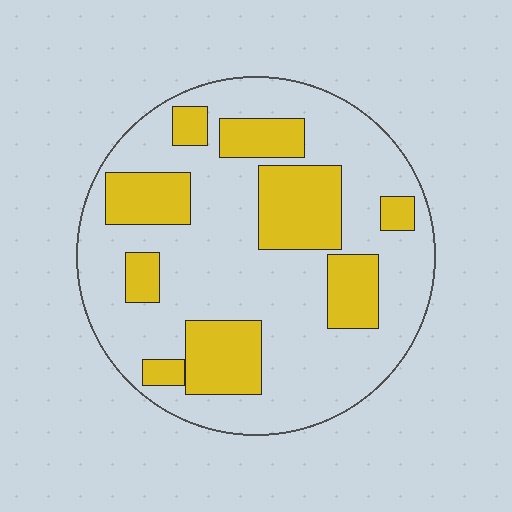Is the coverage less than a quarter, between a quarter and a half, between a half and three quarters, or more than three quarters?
Between a quarter and a half.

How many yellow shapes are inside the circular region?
9.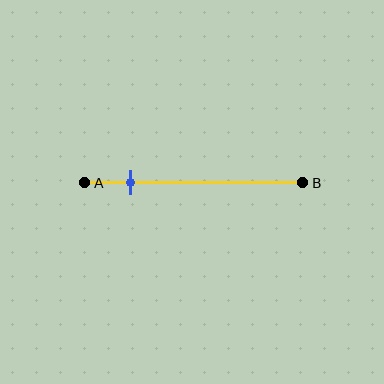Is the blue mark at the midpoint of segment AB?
No, the mark is at about 20% from A, not at the 50% midpoint.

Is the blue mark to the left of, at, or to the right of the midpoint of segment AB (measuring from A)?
The blue mark is to the left of the midpoint of segment AB.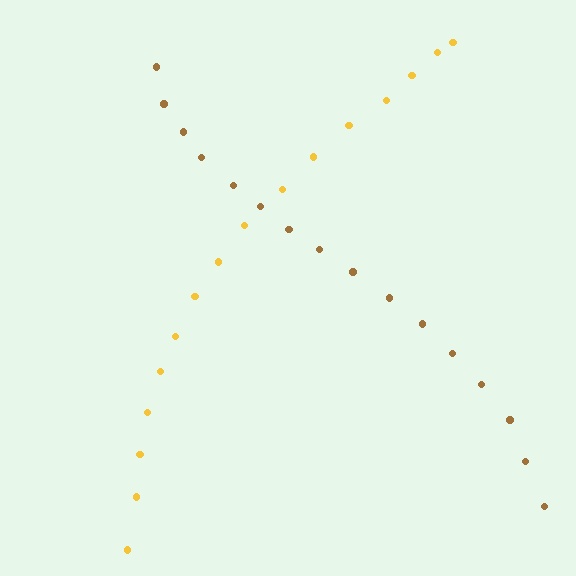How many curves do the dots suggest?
There are 2 distinct paths.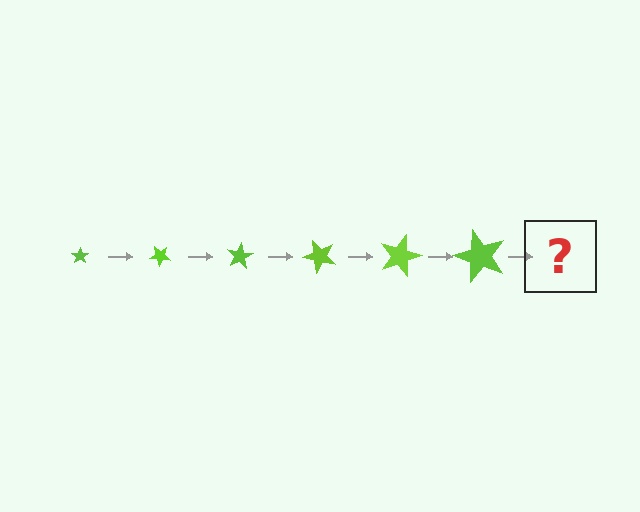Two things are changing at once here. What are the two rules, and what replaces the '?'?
The two rules are that the star grows larger each step and it rotates 40 degrees each step. The '?' should be a star, larger than the previous one and rotated 240 degrees from the start.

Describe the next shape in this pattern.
It should be a star, larger than the previous one and rotated 240 degrees from the start.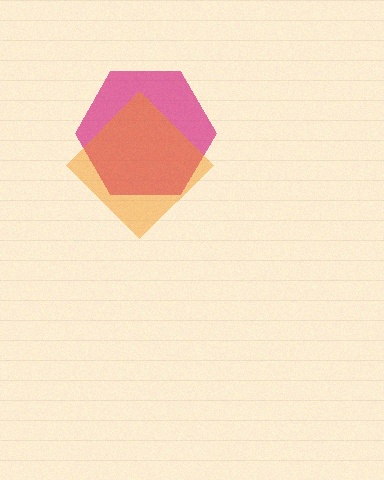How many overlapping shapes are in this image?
There are 2 overlapping shapes in the image.